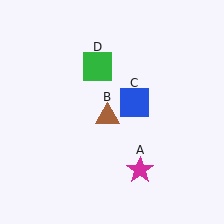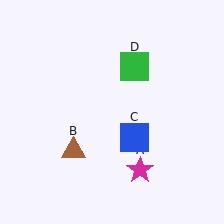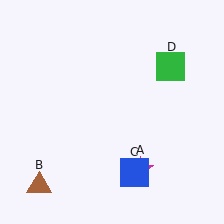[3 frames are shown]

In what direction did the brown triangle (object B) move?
The brown triangle (object B) moved down and to the left.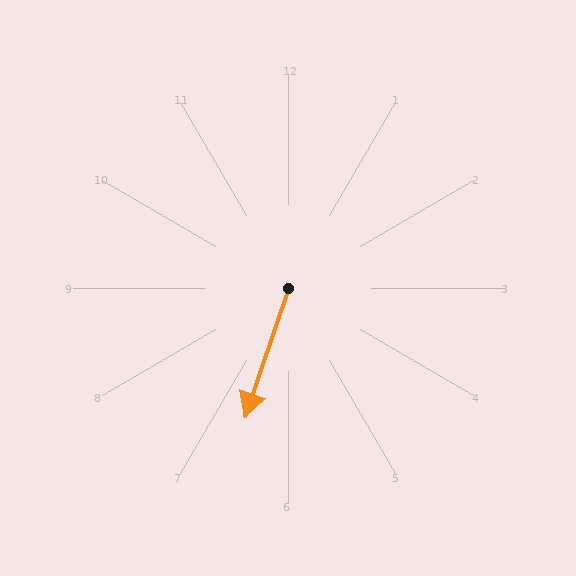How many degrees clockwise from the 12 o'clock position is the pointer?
Approximately 199 degrees.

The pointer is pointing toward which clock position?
Roughly 7 o'clock.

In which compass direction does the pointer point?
South.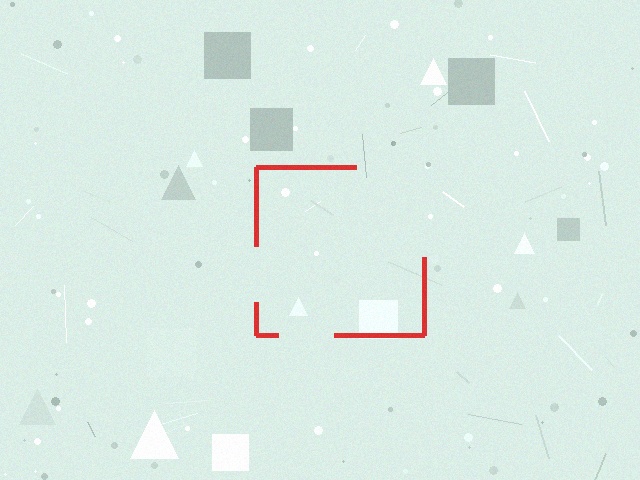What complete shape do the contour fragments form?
The contour fragments form a square.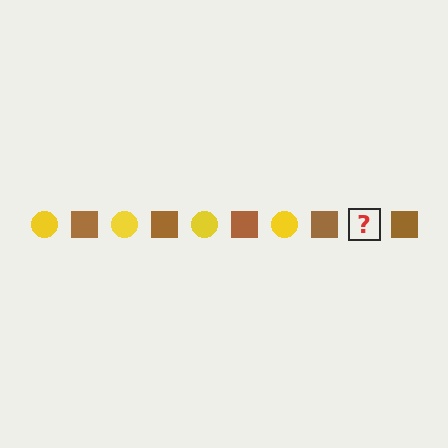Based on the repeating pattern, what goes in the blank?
The blank should be a yellow circle.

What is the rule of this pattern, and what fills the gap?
The rule is that the pattern alternates between yellow circle and brown square. The gap should be filled with a yellow circle.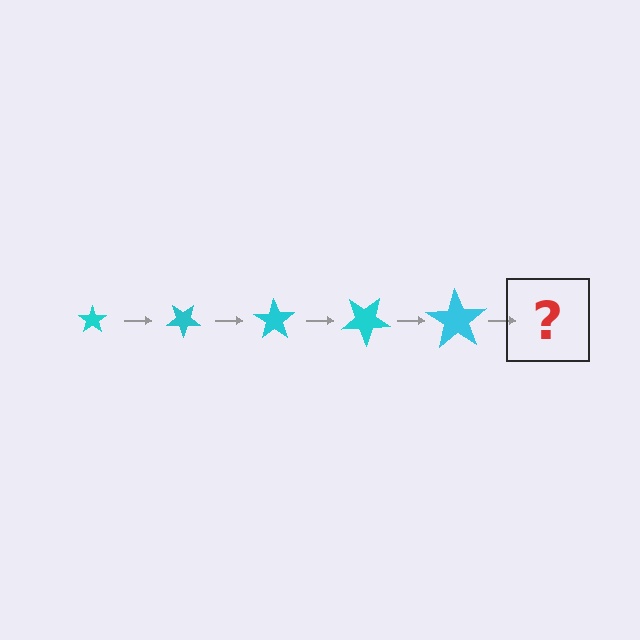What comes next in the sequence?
The next element should be a star, larger than the previous one and rotated 175 degrees from the start.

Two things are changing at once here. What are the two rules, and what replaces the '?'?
The two rules are that the star grows larger each step and it rotates 35 degrees each step. The '?' should be a star, larger than the previous one and rotated 175 degrees from the start.